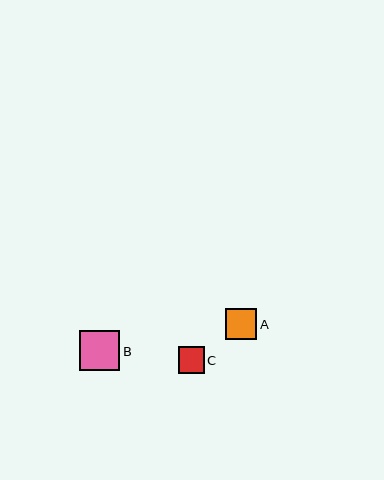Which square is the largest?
Square B is the largest with a size of approximately 40 pixels.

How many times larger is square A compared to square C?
Square A is approximately 1.2 times the size of square C.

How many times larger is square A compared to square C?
Square A is approximately 1.2 times the size of square C.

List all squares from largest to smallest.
From largest to smallest: B, A, C.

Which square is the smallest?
Square C is the smallest with a size of approximately 26 pixels.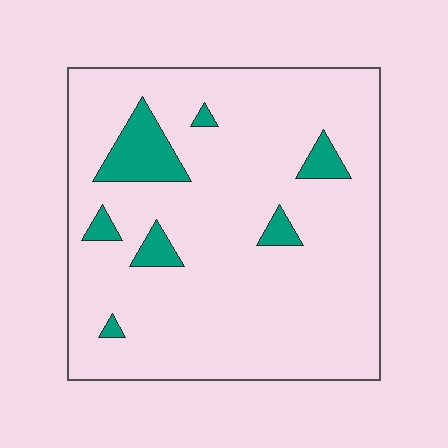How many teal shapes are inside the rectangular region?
7.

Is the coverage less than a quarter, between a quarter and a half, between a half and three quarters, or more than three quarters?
Less than a quarter.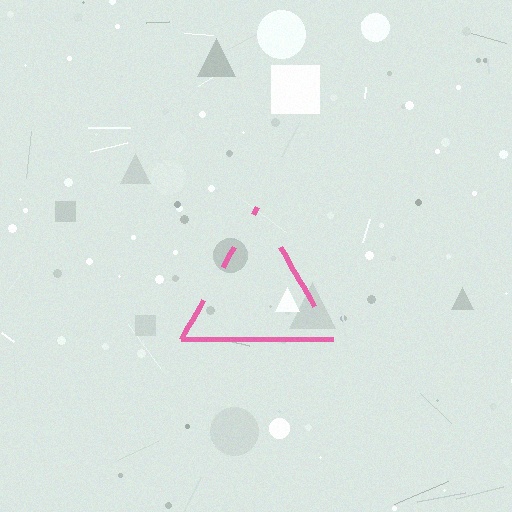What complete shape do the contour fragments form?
The contour fragments form a triangle.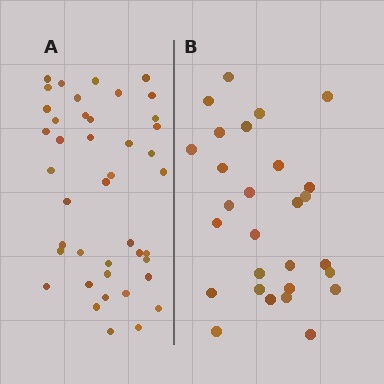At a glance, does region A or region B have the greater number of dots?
Region A (the left region) has more dots.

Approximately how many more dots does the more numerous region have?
Region A has approximately 15 more dots than region B.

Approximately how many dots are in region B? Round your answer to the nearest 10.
About 30 dots. (The exact count is 28, which rounds to 30.)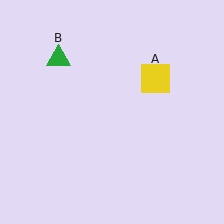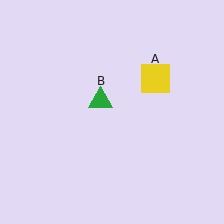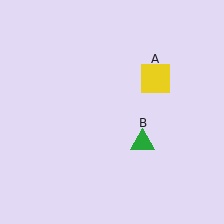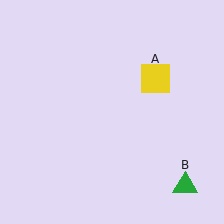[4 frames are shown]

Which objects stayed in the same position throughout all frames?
Yellow square (object A) remained stationary.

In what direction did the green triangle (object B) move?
The green triangle (object B) moved down and to the right.